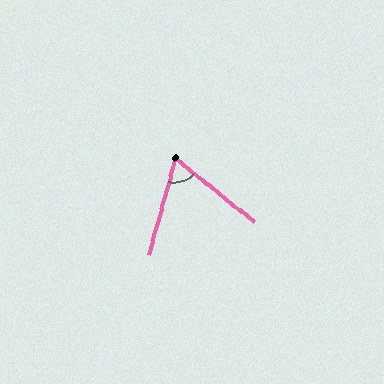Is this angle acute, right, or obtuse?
It is acute.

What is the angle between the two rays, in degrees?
Approximately 66 degrees.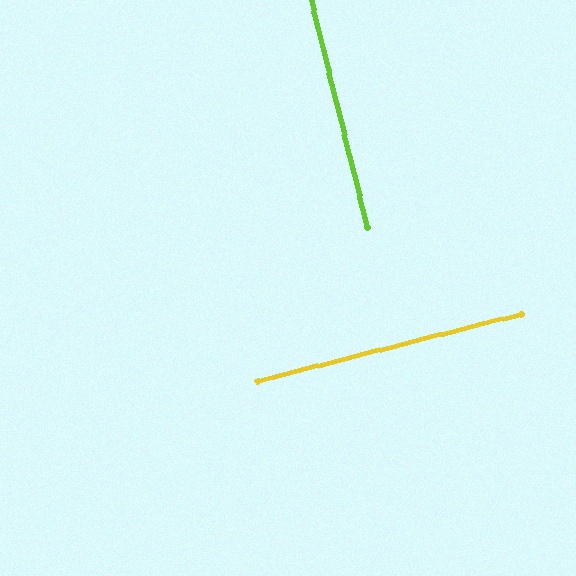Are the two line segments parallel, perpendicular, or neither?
Perpendicular — they meet at approximately 90°.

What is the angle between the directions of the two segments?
Approximately 90 degrees.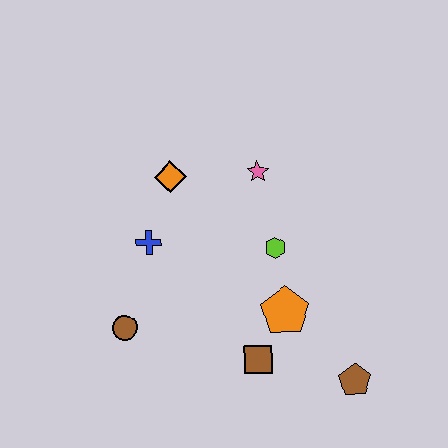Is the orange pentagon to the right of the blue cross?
Yes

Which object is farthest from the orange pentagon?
The orange diamond is farthest from the orange pentagon.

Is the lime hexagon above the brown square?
Yes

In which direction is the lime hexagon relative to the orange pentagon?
The lime hexagon is above the orange pentagon.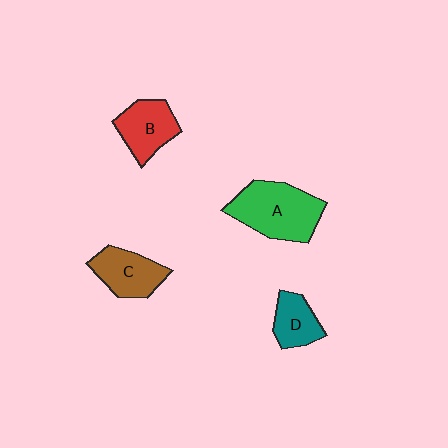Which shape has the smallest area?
Shape D (teal).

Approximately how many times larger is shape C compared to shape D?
Approximately 1.3 times.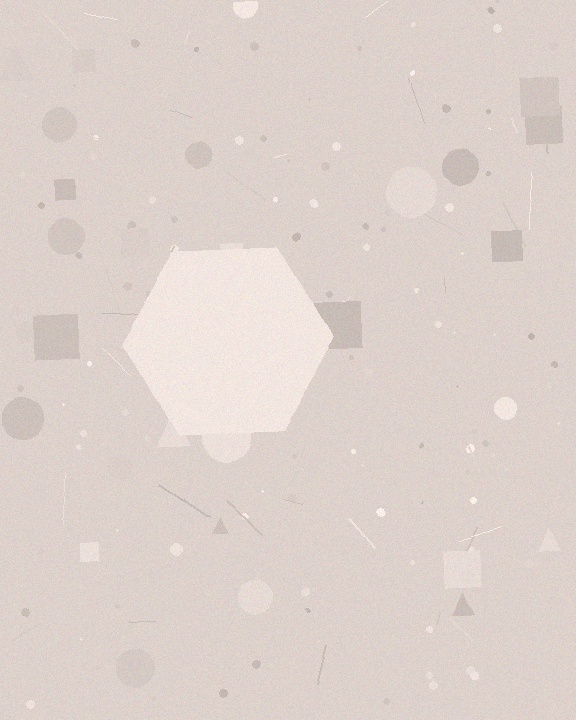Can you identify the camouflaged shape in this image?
The camouflaged shape is a hexagon.